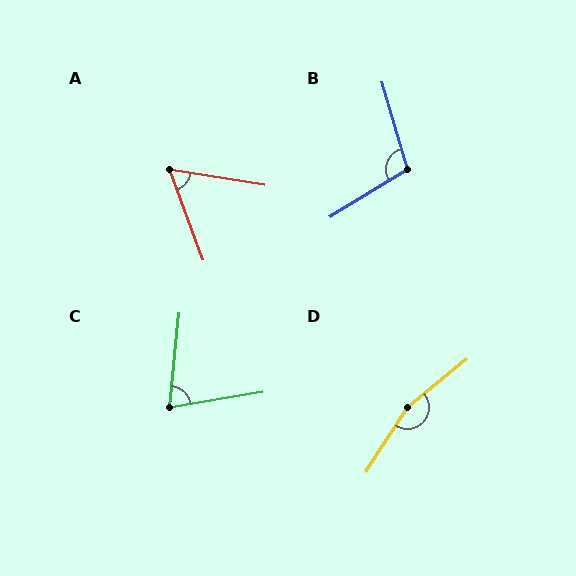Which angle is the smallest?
A, at approximately 61 degrees.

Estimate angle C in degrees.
Approximately 75 degrees.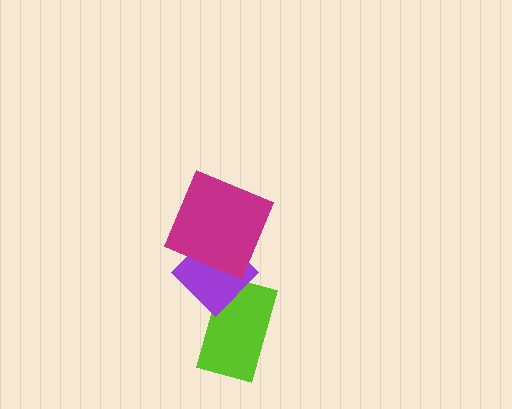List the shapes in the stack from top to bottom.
From top to bottom: the magenta square, the purple diamond, the lime rectangle.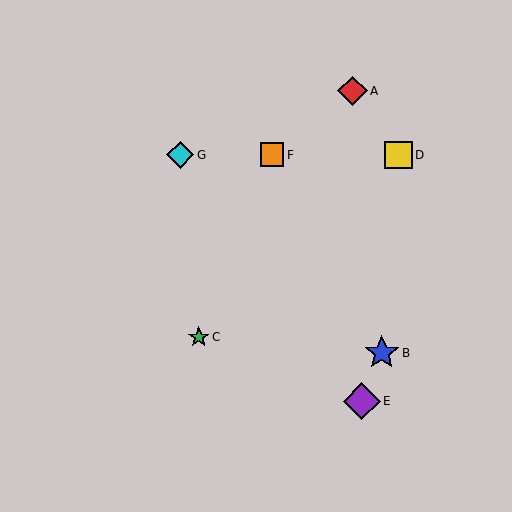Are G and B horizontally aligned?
No, G is at y≈155 and B is at y≈353.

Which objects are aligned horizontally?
Objects D, F, G are aligned horizontally.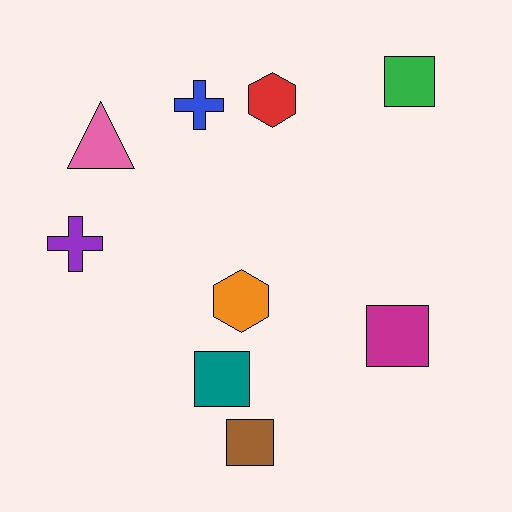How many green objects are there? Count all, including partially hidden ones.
There is 1 green object.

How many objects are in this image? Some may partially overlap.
There are 9 objects.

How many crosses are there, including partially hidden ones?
There are 2 crosses.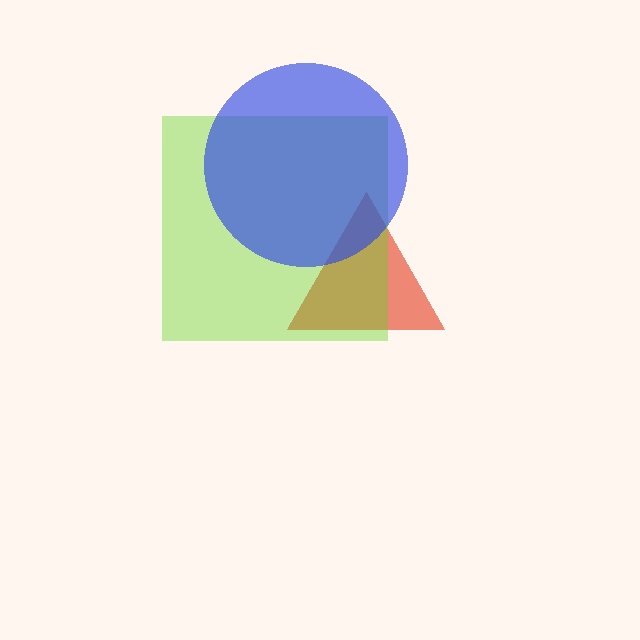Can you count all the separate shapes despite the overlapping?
Yes, there are 3 separate shapes.